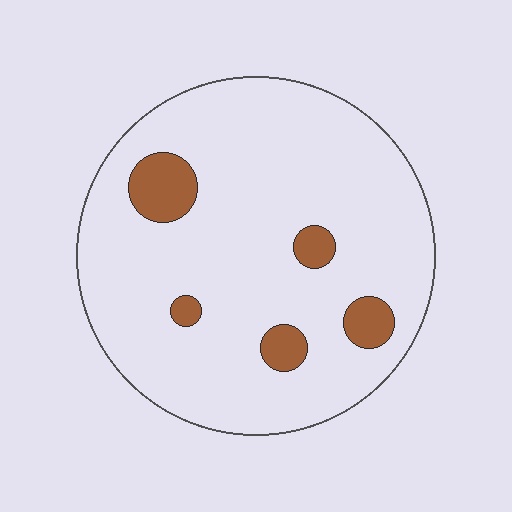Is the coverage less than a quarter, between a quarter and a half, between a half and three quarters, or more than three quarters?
Less than a quarter.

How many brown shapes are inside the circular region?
5.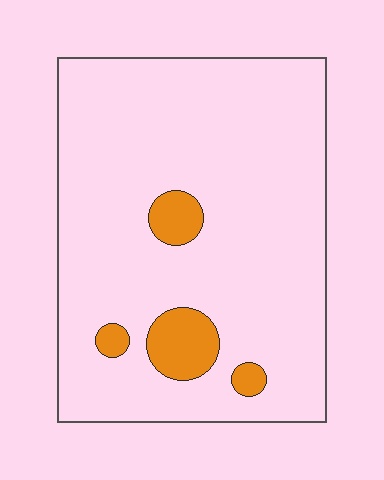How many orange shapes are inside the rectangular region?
4.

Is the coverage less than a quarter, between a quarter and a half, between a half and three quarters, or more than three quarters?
Less than a quarter.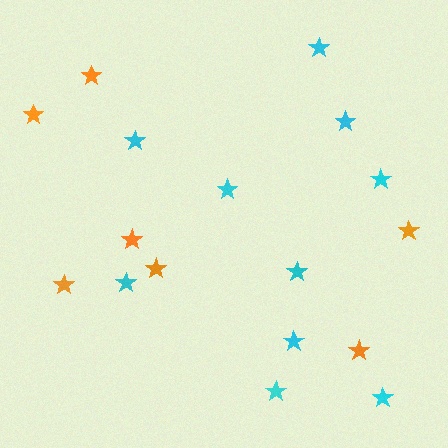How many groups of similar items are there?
There are 2 groups: one group of cyan stars (10) and one group of orange stars (7).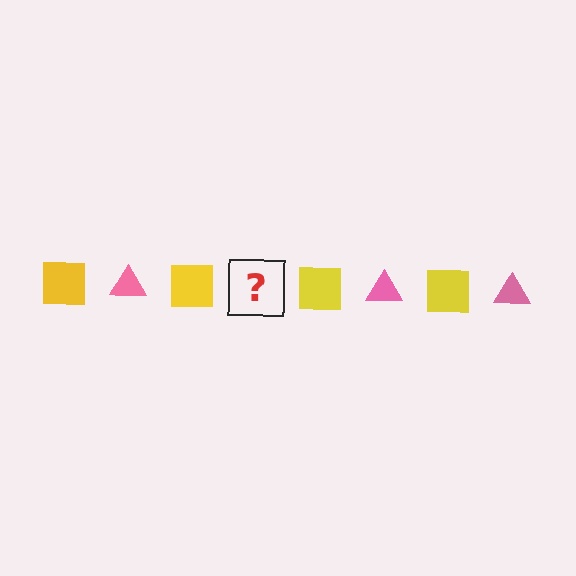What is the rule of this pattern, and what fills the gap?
The rule is that the pattern alternates between yellow square and pink triangle. The gap should be filled with a pink triangle.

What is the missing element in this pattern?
The missing element is a pink triangle.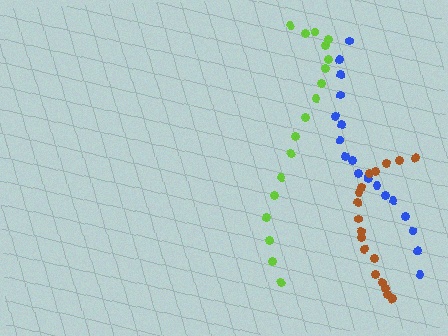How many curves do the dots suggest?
There are 3 distinct paths.